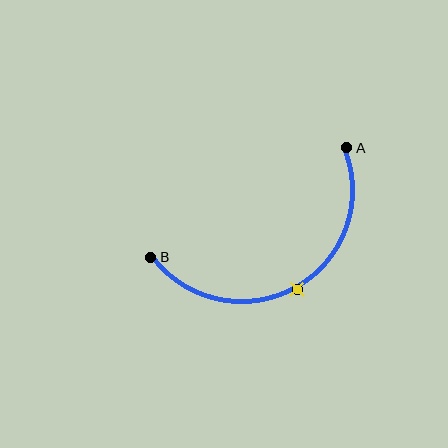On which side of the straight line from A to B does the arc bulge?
The arc bulges below the straight line connecting A and B.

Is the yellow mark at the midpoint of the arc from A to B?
Yes. The yellow mark lies on the arc at equal arc-length from both A and B — it is the arc midpoint.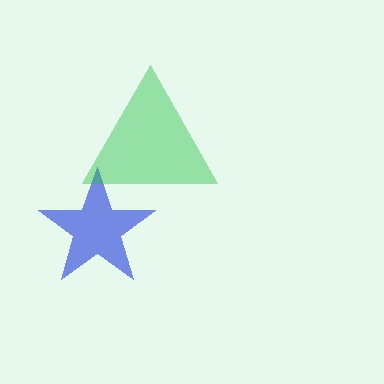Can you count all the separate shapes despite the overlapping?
Yes, there are 2 separate shapes.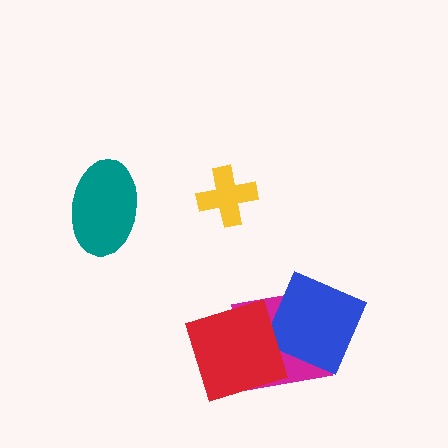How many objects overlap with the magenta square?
2 objects overlap with the magenta square.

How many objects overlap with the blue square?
1 object overlaps with the blue square.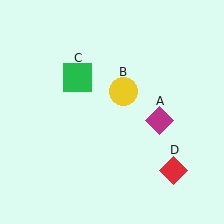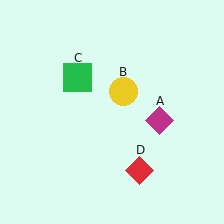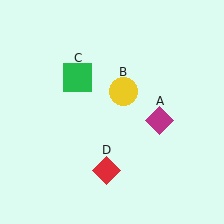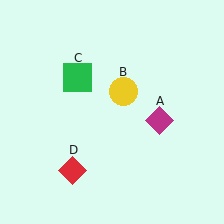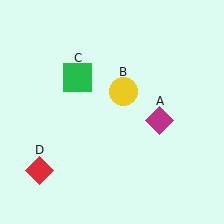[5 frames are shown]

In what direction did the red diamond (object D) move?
The red diamond (object D) moved left.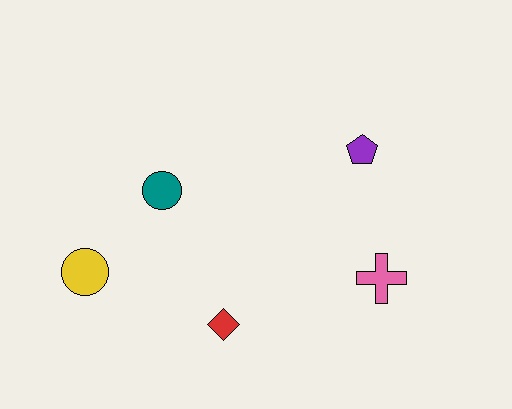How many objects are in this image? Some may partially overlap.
There are 5 objects.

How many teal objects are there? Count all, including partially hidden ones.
There is 1 teal object.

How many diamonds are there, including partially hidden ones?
There is 1 diamond.